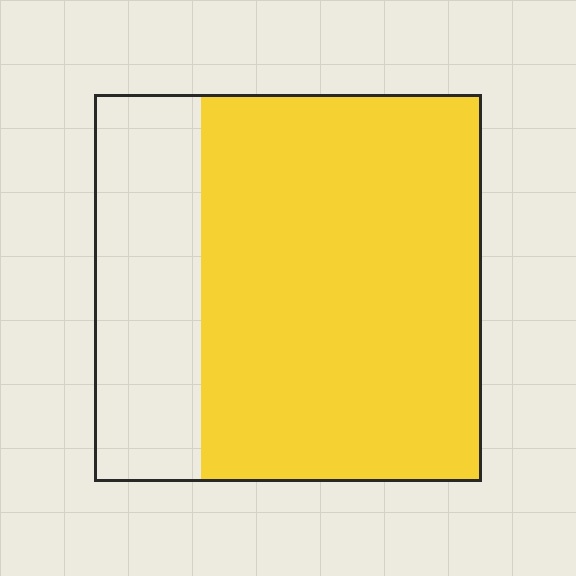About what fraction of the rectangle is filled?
About three quarters (3/4).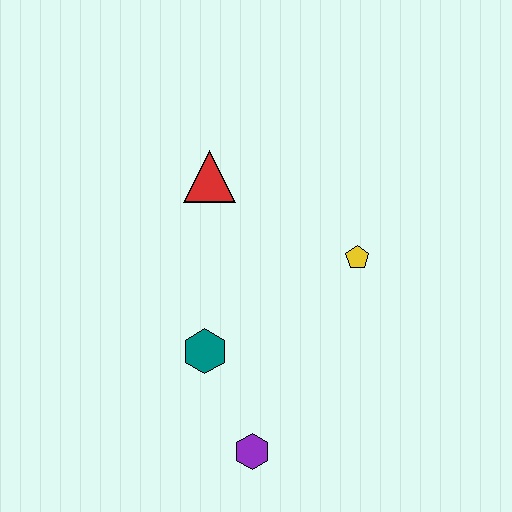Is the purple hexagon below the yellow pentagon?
Yes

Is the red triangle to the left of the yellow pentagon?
Yes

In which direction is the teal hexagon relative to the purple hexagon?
The teal hexagon is above the purple hexagon.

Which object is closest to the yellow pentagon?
The red triangle is closest to the yellow pentagon.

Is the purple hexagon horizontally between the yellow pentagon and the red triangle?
Yes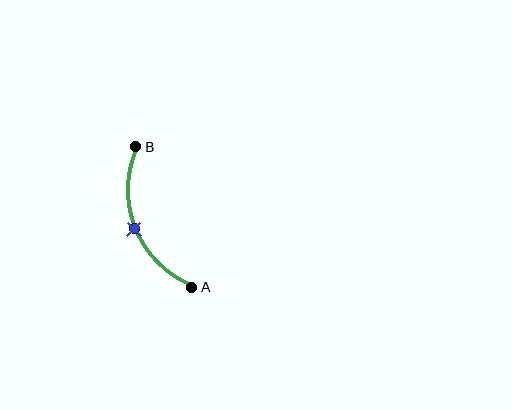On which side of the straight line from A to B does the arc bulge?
The arc bulges to the left of the straight line connecting A and B.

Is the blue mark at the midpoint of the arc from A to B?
Yes. The blue mark lies on the arc at equal arc-length from both A and B — it is the arc midpoint.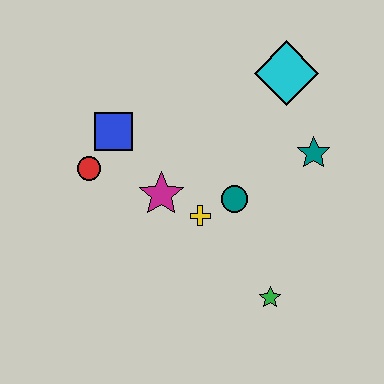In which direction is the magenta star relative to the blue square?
The magenta star is below the blue square.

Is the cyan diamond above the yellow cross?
Yes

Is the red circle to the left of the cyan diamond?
Yes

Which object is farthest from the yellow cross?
The cyan diamond is farthest from the yellow cross.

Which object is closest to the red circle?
The blue square is closest to the red circle.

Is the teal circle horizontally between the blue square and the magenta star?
No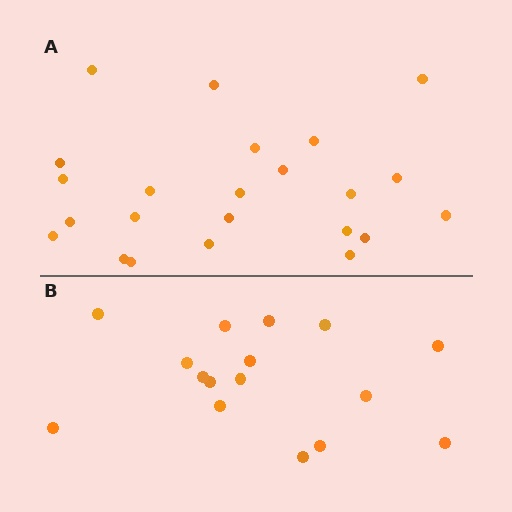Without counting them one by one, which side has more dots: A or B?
Region A (the top region) has more dots.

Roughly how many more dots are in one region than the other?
Region A has roughly 8 or so more dots than region B.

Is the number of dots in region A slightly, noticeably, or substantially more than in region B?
Region A has noticeably more, but not dramatically so. The ratio is roughly 1.4 to 1.